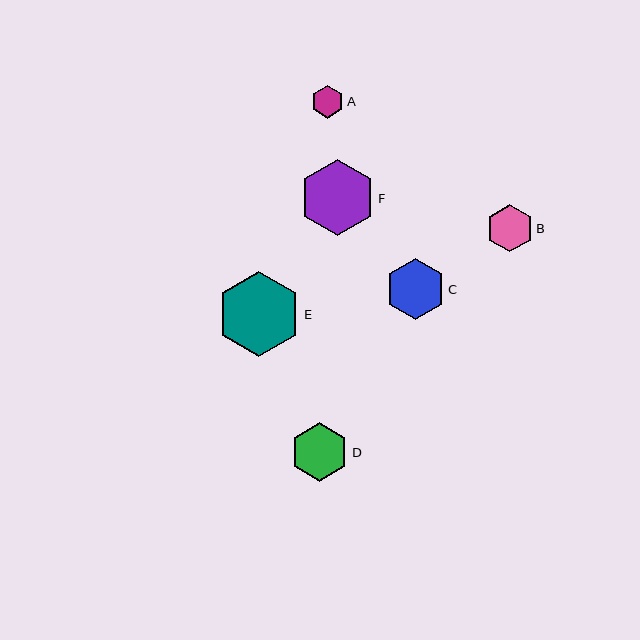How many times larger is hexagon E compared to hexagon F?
Hexagon E is approximately 1.1 times the size of hexagon F.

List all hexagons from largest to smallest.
From largest to smallest: E, F, C, D, B, A.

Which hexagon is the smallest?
Hexagon A is the smallest with a size of approximately 33 pixels.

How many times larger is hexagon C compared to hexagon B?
Hexagon C is approximately 1.3 times the size of hexagon B.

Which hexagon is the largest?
Hexagon E is the largest with a size of approximately 84 pixels.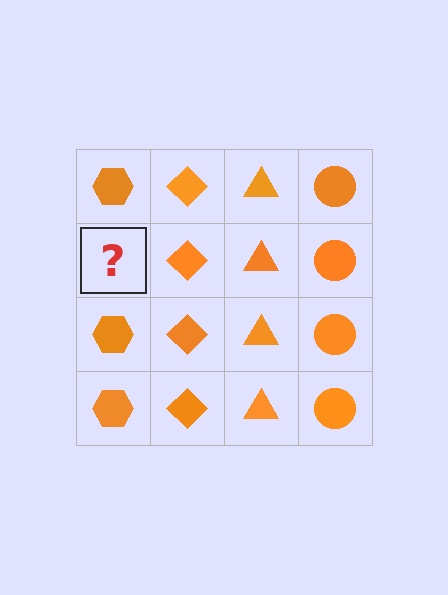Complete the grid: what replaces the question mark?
The question mark should be replaced with an orange hexagon.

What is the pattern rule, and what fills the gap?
The rule is that each column has a consistent shape. The gap should be filled with an orange hexagon.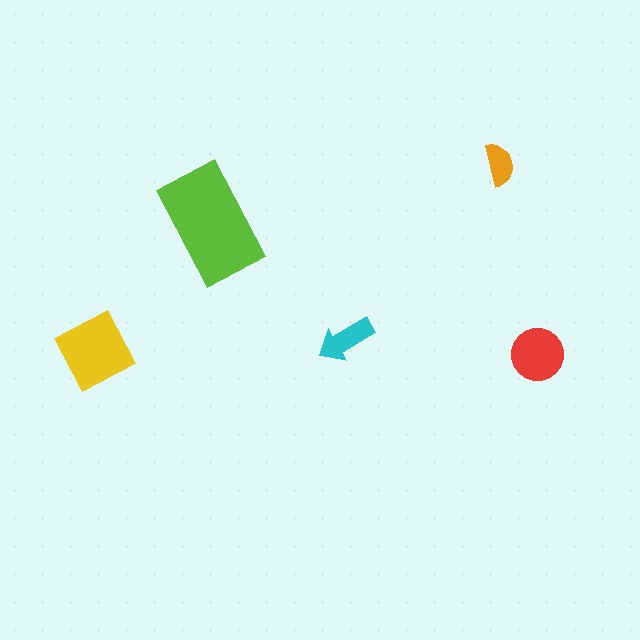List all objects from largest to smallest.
The lime rectangle, the yellow square, the red circle, the cyan arrow, the orange semicircle.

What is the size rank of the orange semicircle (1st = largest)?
5th.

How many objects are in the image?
There are 5 objects in the image.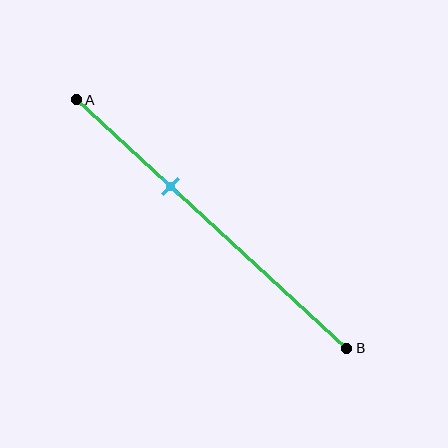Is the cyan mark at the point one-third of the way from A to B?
Yes, the mark is approximately at the one-third point.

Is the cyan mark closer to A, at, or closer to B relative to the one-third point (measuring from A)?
The cyan mark is approximately at the one-third point of segment AB.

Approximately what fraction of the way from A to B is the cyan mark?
The cyan mark is approximately 35% of the way from A to B.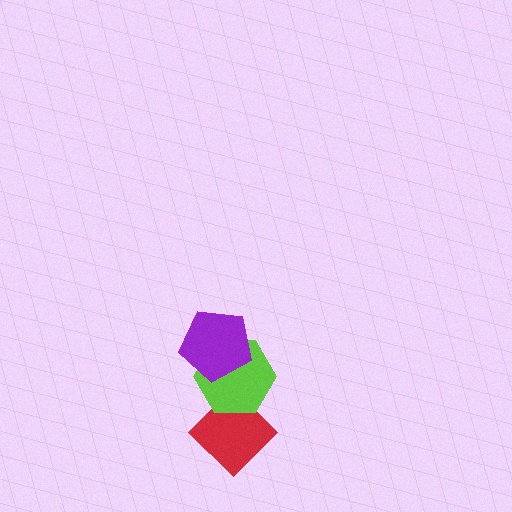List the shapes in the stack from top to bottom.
From top to bottom: the purple pentagon, the lime hexagon, the red diamond.